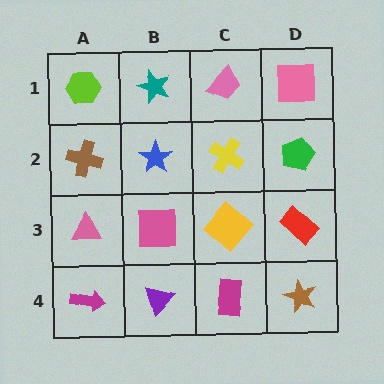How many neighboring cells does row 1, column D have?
2.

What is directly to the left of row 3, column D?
A yellow diamond.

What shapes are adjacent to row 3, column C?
A yellow cross (row 2, column C), a magenta rectangle (row 4, column C), a pink square (row 3, column B), a red rectangle (row 3, column D).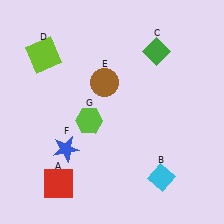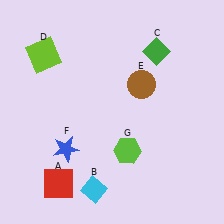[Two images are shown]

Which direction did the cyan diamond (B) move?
The cyan diamond (B) moved left.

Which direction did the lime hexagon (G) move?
The lime hexagon (G) moved right.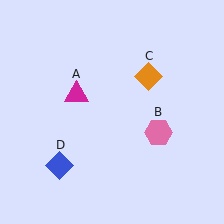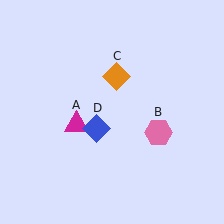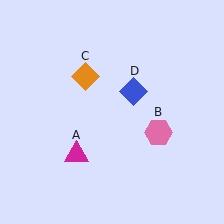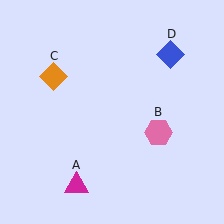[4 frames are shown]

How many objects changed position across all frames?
3 objects changed position: magenta triangle (object A), orange diamond (object C), blue diamond (object D).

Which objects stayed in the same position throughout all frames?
Pink hexagon (object B) remained stationary.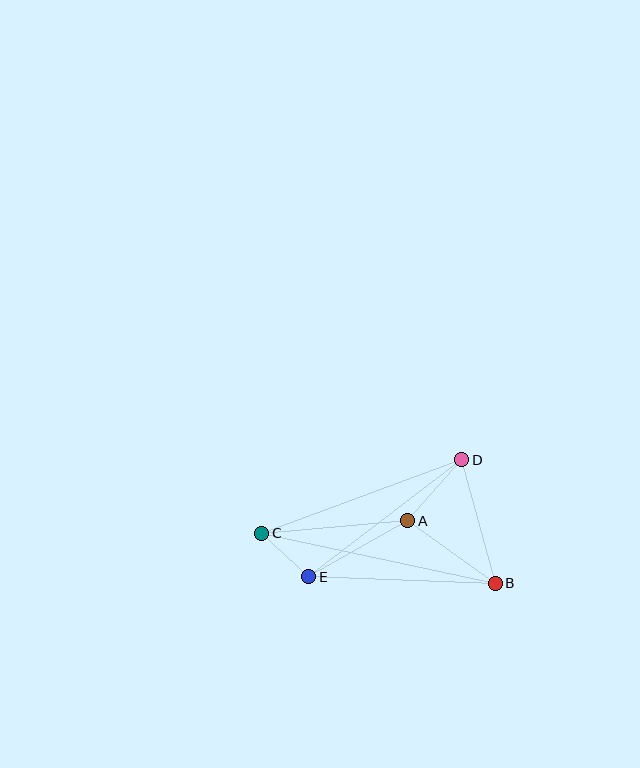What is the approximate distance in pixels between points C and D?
The distance between C and D is approximately 213 pixels.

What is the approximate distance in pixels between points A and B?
The distance between A and B is approximately 107 pixels.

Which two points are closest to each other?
Points C and E are closest to each other.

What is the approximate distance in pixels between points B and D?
The distance between B and D is approximately 128 pixels.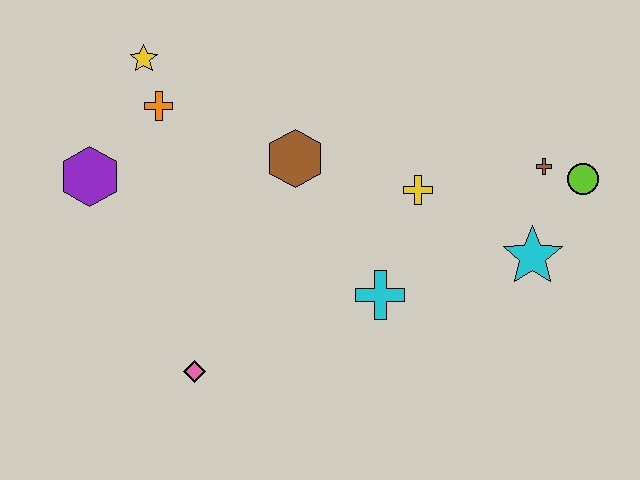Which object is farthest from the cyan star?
The purple hexagon is farthest from the cyan star.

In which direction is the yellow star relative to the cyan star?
The yellow star is to the left of the cyan star.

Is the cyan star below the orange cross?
Yes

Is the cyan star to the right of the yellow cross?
Yes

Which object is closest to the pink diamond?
The cyan cross is closest to the pink diamond.